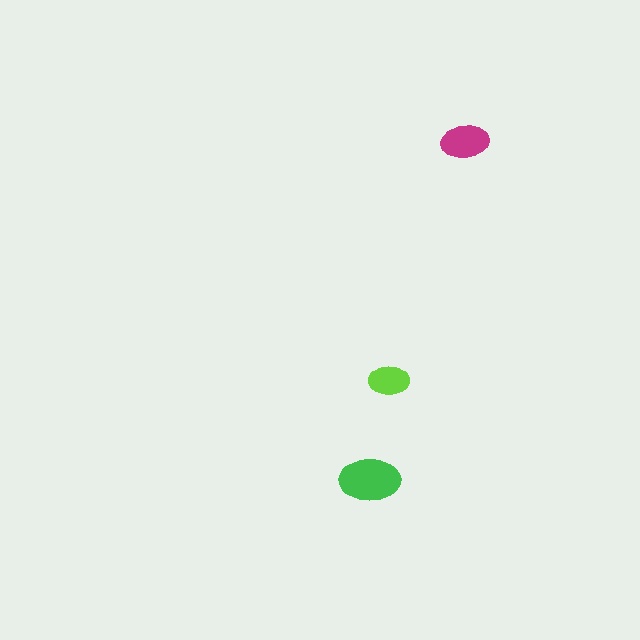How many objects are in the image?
There are 3 objects in the image.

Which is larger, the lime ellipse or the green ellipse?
The green one.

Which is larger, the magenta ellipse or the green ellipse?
The green one.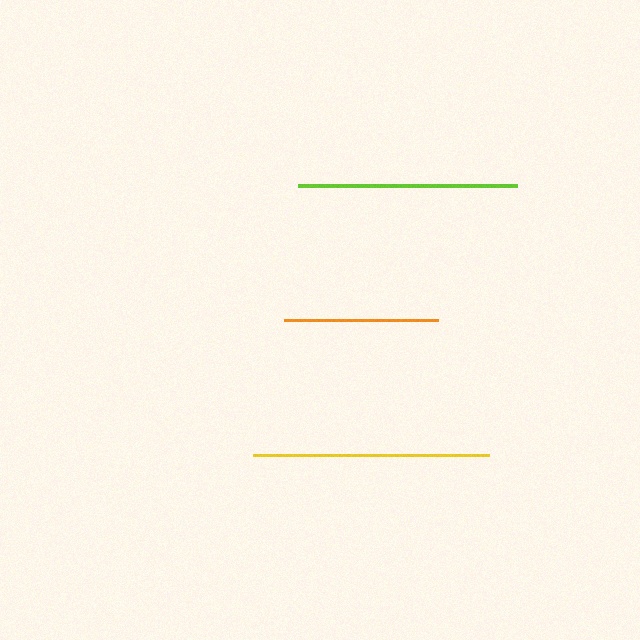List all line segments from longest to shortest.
From longest to shortest: yellow, lime, orange.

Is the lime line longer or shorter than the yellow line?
The yellow line is longer than the lime line.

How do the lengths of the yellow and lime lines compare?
The yellow and lime lines are approximately the same length.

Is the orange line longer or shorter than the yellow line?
The yellow line is longer than the orange line.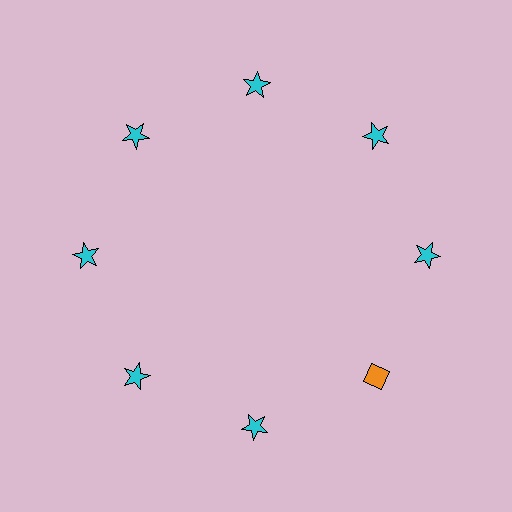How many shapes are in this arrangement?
There are 8 shapes arranged in a ring pattern.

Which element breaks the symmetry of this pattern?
The orange diamond at roughly the 4 o'clock position breaks the symmetry. All other shapes are cyan stars.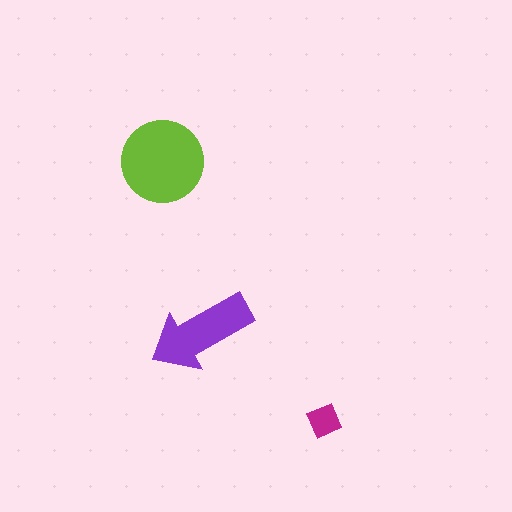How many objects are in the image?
There are 3 objects in the image.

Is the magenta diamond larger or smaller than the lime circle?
Smaller.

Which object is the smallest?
The magenta diamond.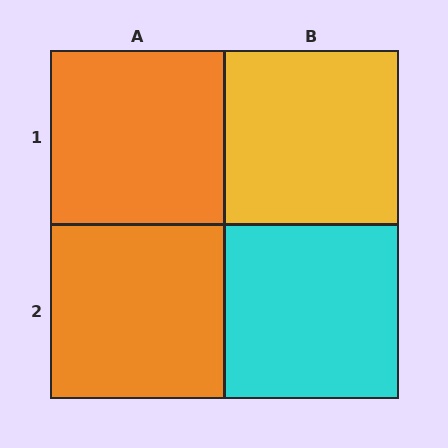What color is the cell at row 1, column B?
Yellow.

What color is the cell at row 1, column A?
Orange.